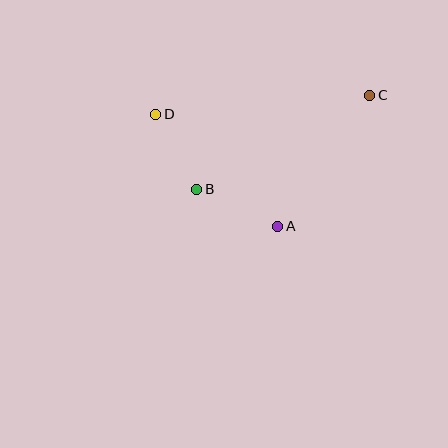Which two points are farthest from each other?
Points C and D are farthest from each other.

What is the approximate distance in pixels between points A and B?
The distance between A and B is approximately 89 pixels.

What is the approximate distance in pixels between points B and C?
The distance between B and C is approximately 197 pixels.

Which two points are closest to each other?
Points B and D are closest to each other.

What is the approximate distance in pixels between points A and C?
The distance between A and C is approximately 160 pixels.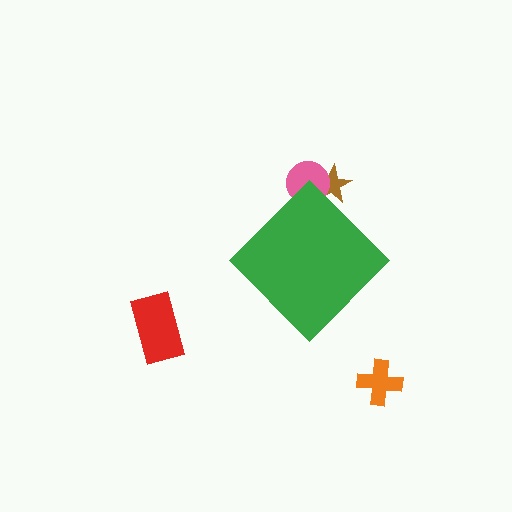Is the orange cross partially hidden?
No, the orange cross is fully visible.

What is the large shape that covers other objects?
A green diamond.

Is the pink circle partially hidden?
Yes, the pink circle is partially hidden behind the green diamond.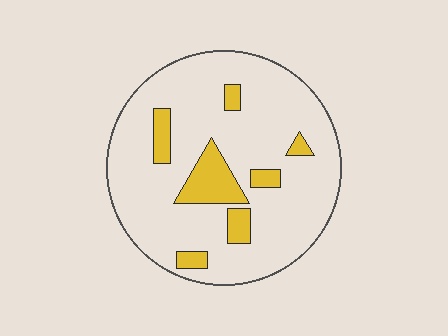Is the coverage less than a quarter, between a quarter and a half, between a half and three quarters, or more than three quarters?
Less than a quarter.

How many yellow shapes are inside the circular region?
7.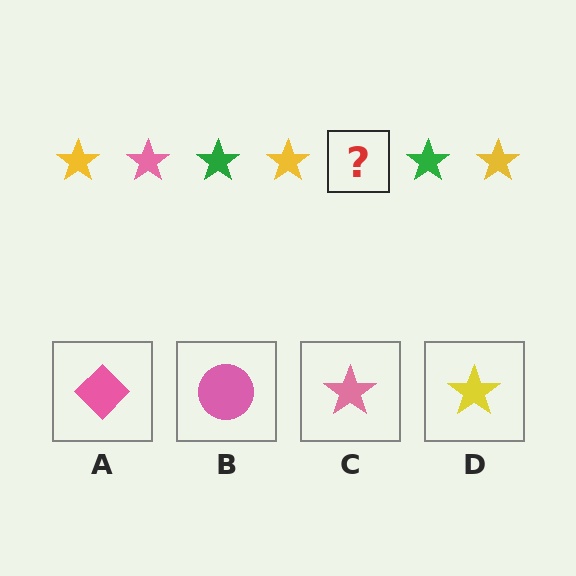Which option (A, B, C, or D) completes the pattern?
C.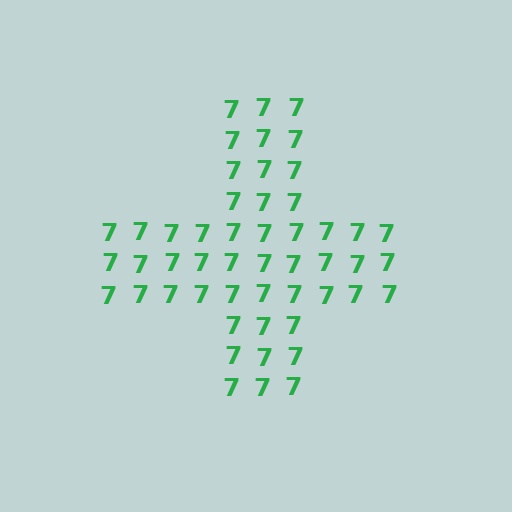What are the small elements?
The small elements are digit 7's.